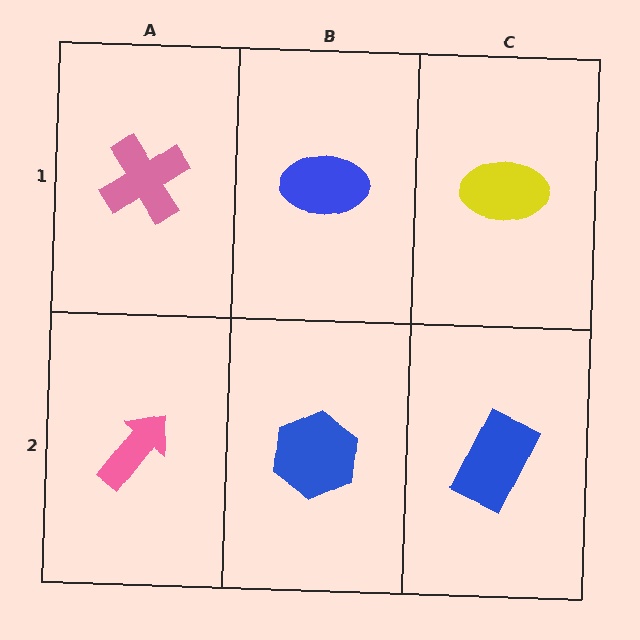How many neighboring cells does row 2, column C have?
2.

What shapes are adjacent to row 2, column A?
A pink cross (row 1, column A), a blue hexagon (row 2, column B).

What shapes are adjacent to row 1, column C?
A blue rectangle (row 2, column C), a blue ellipse (row 1, column B).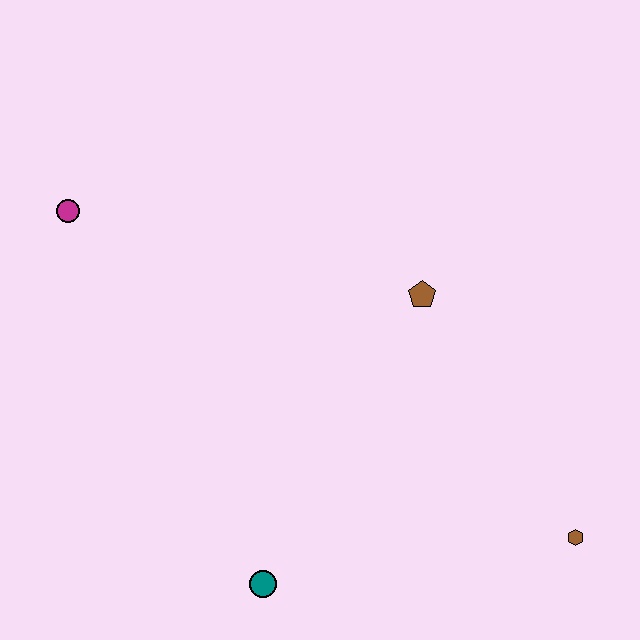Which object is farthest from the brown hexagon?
The magenta circle is farthest from the brown hexagon.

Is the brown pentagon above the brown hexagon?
Yes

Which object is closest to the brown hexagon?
The brown pentagon is closest to the brown hexagon.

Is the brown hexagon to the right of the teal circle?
Yes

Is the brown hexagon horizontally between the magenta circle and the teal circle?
No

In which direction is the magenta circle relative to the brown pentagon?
The magenta circle is to the left of the brown pentagon.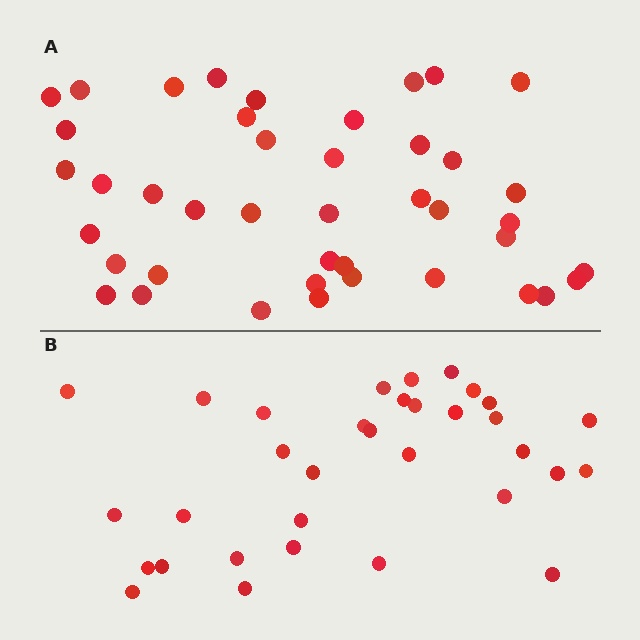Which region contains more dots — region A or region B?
Region A (the top region) has more dots.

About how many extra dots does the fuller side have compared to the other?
Region A has roughly 8 or so more dots than region B.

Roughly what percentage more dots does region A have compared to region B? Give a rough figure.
About 25% more.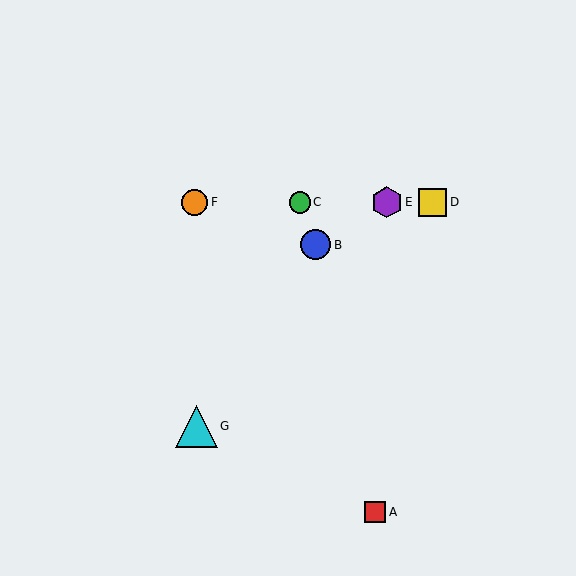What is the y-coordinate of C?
Object C is at y≈202.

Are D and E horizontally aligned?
Yes, both are at y≈202.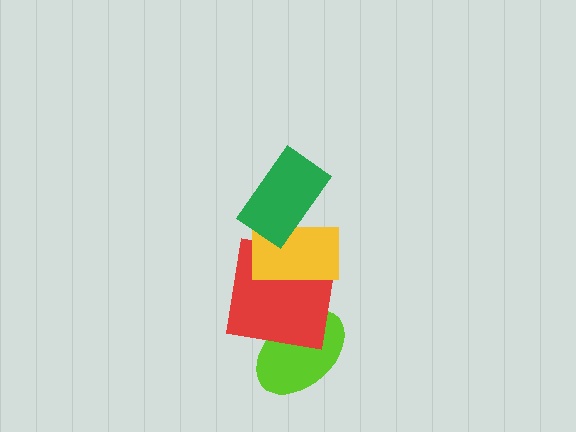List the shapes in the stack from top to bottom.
From top to bottom: the green rectangle, the yellow rectangle, the red square, the lime ellipse.